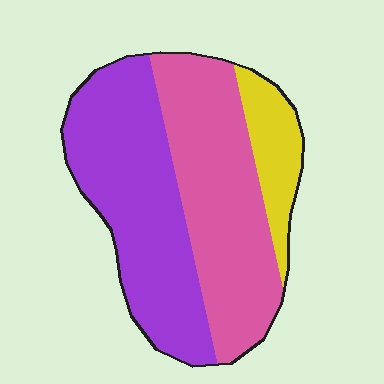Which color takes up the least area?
Yellow, at roughly 15%.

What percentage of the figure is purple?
Purple takes up between a quarter and a half of the figure.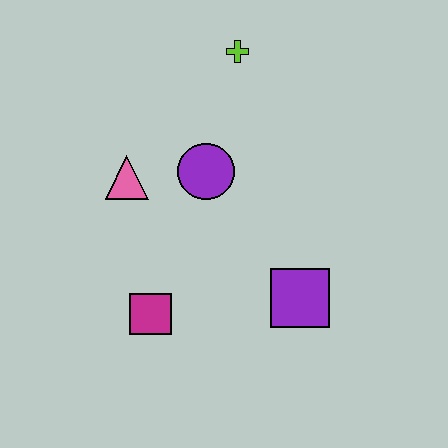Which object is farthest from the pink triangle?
The purple square is farthest from the pink triangle.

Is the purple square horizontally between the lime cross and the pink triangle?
No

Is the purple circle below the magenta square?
No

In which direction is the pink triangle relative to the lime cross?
The pink triangle is below the lime cross.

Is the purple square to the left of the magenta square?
No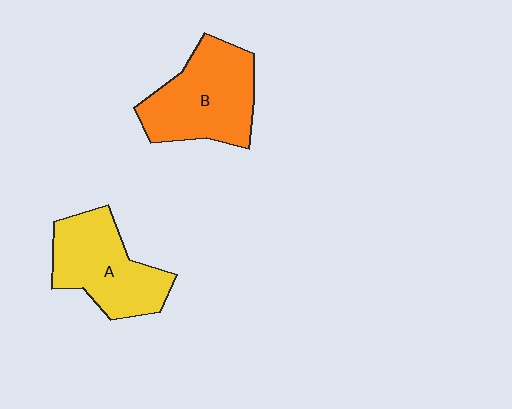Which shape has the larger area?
Shape B (orange).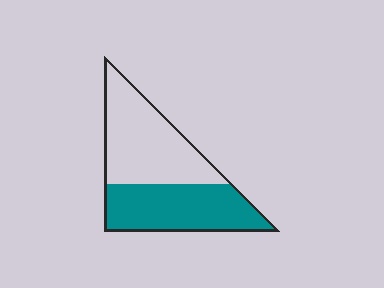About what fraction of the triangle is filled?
About one half (1/2).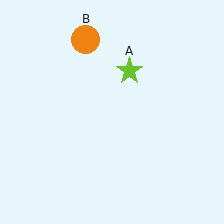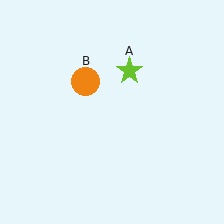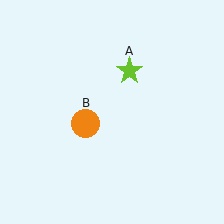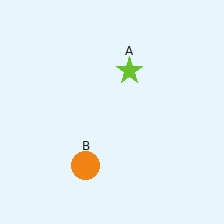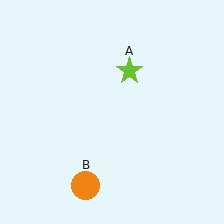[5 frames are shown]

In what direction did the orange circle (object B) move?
The orange circle (object B) moved down.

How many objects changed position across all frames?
1 object changed position: orange circle (object B).